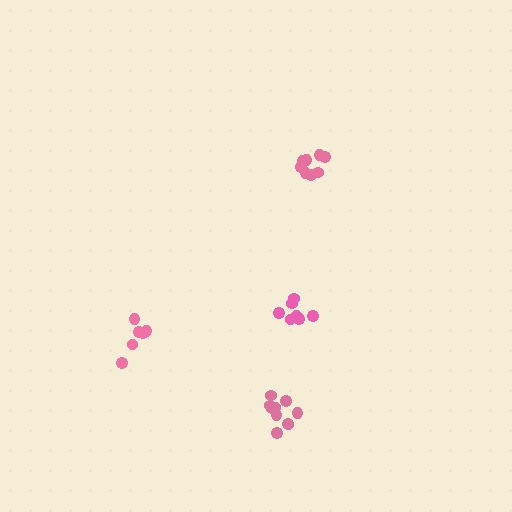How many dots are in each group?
Group 1: 8 dots, Group 2: 7 dots, Group 3: 10 dots, Group 4: 6 dots (31 total).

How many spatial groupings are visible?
There are 4 spatial groupings.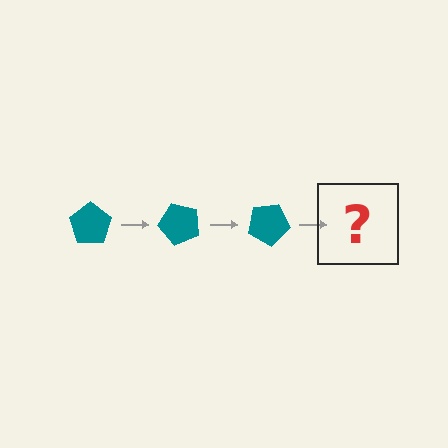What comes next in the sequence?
The next element should be a teal pentagon rotated 150 degrees.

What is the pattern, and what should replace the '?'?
The pattern is that the pentagon rotates 50 degrees each step. The '?' should be a teal pentagon rotated 150 degrees.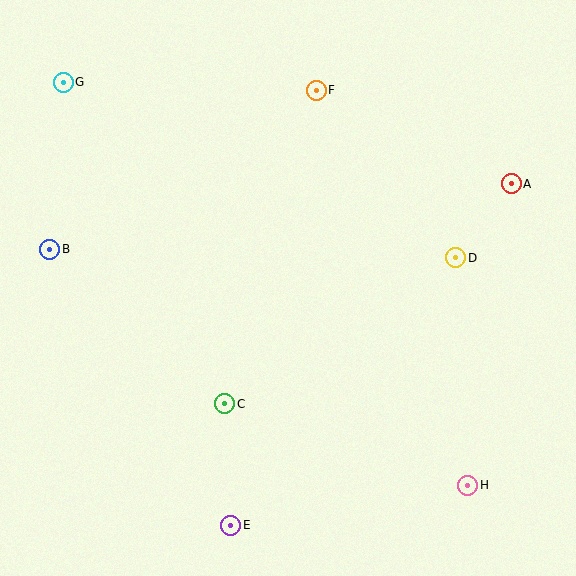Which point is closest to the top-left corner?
Point G is closest to the top-left corner.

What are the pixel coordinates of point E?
Point E is at (231, 525).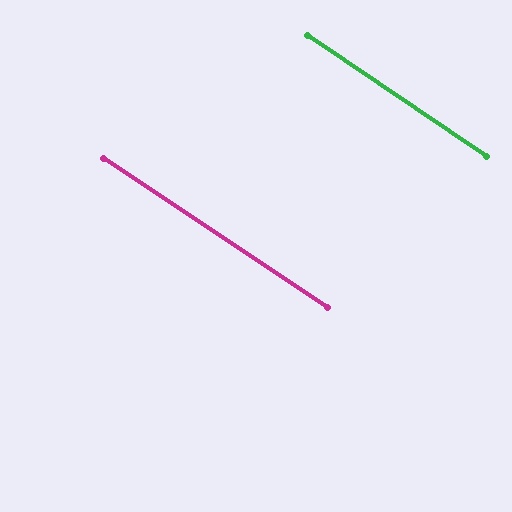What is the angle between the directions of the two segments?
Approximately 0 degrees.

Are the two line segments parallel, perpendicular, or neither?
Parallel — their directions differ by only 0.4°.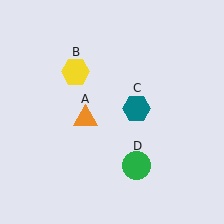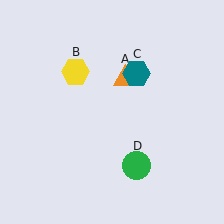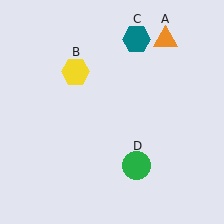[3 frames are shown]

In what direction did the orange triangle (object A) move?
The orange triangle (object A) moved up and to the right.